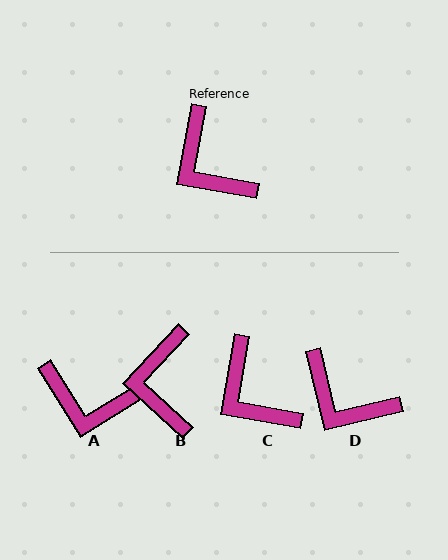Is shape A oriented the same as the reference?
No, it is off by about 42 degrees.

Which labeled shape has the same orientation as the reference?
C.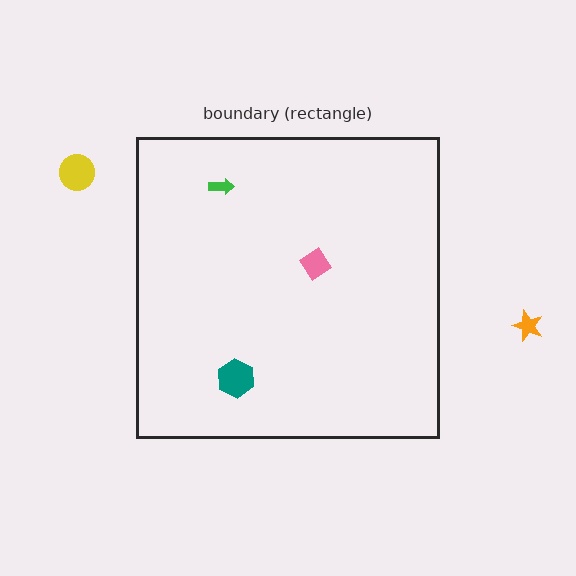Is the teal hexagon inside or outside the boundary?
Inside.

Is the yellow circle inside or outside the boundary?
Outside.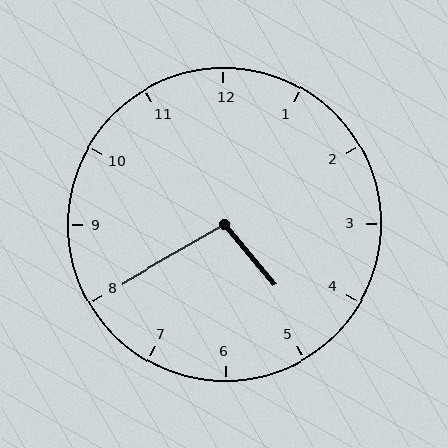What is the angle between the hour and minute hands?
Approximately 100 degrees.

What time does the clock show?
4:40.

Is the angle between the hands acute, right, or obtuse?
It is obtuse.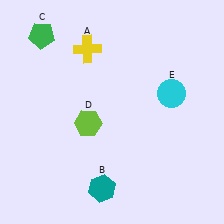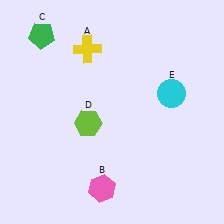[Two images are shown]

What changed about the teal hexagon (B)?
In Image 1, B is teal. In Image 2, it changed to pink.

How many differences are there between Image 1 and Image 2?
There is 1 difference between the two images.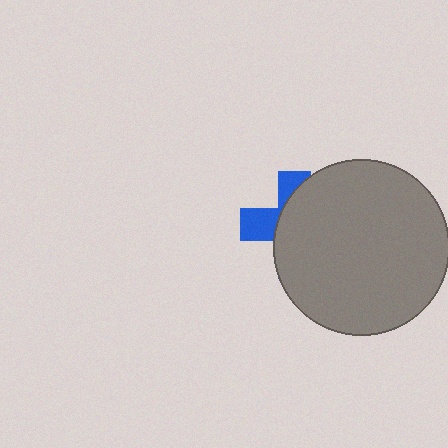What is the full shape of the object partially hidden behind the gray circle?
The partially hidden object is a blue cross.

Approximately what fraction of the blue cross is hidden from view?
Roughly 69% of the blue cross is hidden behind the gray circle.